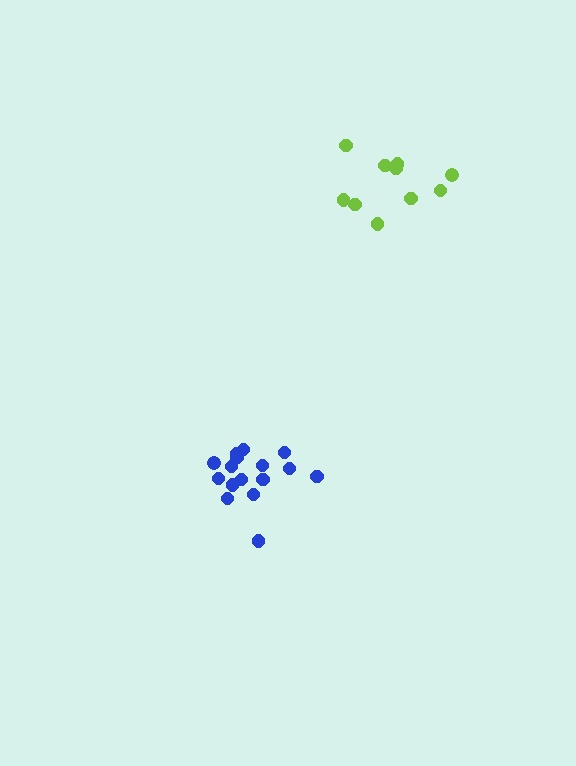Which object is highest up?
The lime cluster is topmost.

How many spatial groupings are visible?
There are 2 spatial groupings.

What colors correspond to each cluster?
The clusters are colored: lime, blue.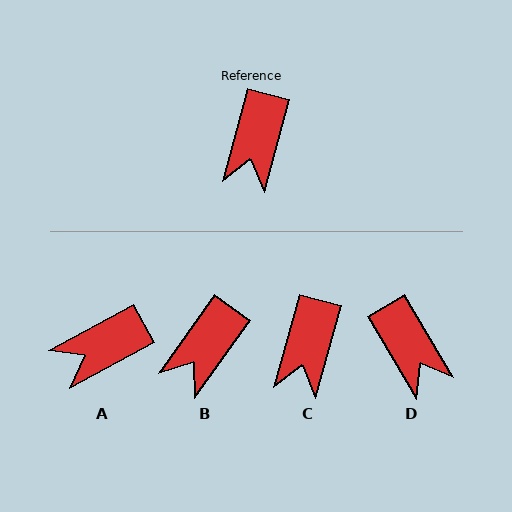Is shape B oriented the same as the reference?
No, it is off by about 20 degrees.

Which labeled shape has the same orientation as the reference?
C.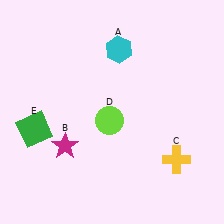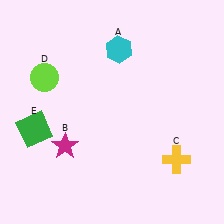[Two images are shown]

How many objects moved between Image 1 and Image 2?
1 object moved between the two images.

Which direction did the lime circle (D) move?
The lime circle (D) moved left.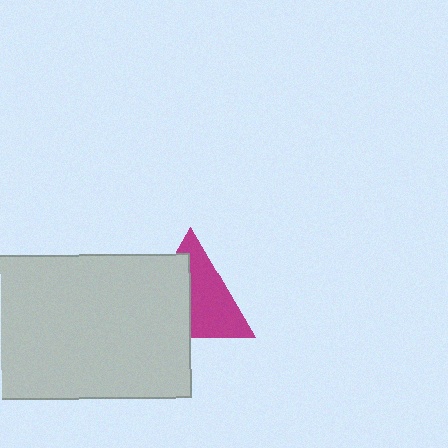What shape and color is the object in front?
The object in front is a light gray rectangle.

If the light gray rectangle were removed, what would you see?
You would see the complete magenta triangle.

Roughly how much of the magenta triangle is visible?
About half of it is visible (roughly 54%).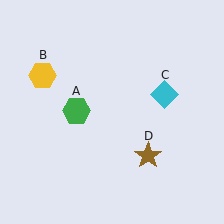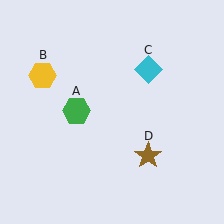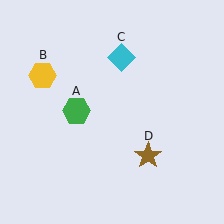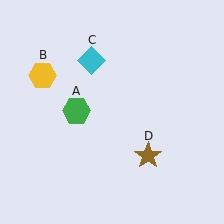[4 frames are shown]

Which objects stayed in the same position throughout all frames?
Green hexagon (object A) and yellow hexagon (object B) and brown star (object D) remained stationary.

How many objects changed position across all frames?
1 object changed position: cyan diamond (object C).